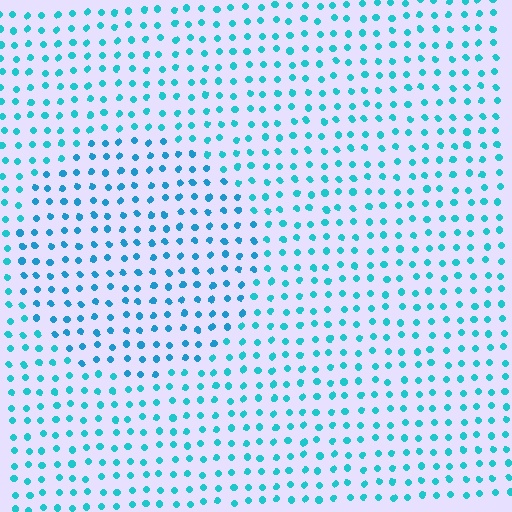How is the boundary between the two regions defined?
The boundary is defined purely by a slight shift in hue (about 17 degrees). Spacing, size, and orientation are identical on both sides.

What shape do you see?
I see a circle.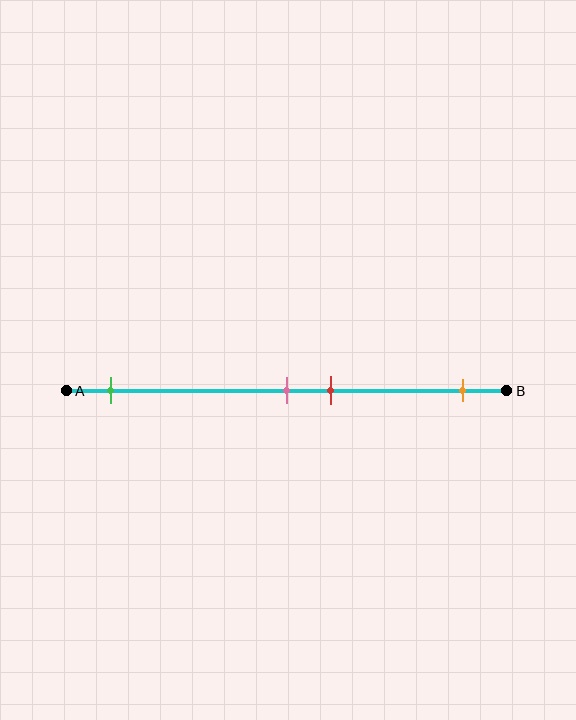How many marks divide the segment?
There are 4 marks dividing the segment.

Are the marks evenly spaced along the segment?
No, the marks are not evenly spaced.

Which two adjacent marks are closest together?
The pink and red marks are the closest adjacent pair.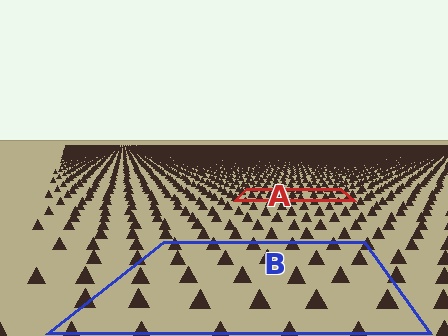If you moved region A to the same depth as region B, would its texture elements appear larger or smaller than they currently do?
They would appear larger. At a closer depth, the same texture elements are projected at a bigger on-screen size.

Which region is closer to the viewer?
Region B is closer. The texture elements there are larger and more spread out.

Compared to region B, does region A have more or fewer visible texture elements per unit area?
Region A has more texture elements per unit area — they are packed more densely because it is farther away.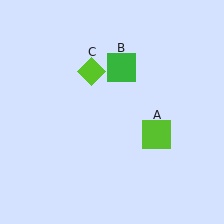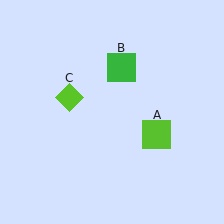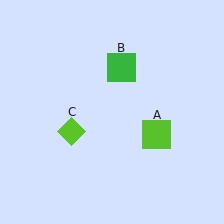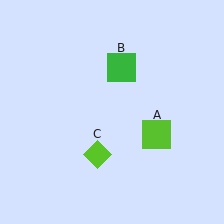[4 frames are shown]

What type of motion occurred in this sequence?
The lime diamond (object C) rotated counterclockwise around the center of the scene.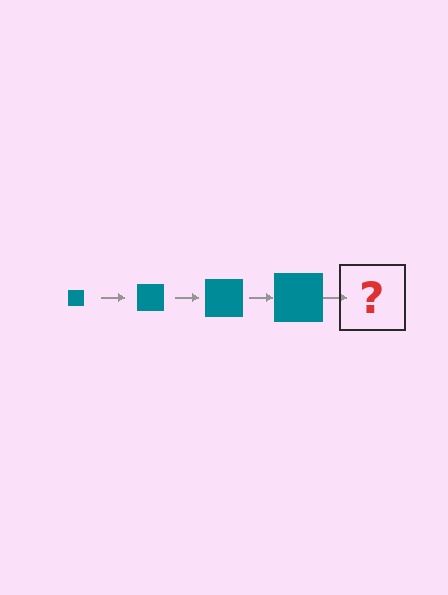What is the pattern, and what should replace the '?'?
The pattern is that the square gets progressively larger each step. The '?' should be a teal square, larger than the previous one.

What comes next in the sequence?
The next element should be a teal square, larger than the previous one.